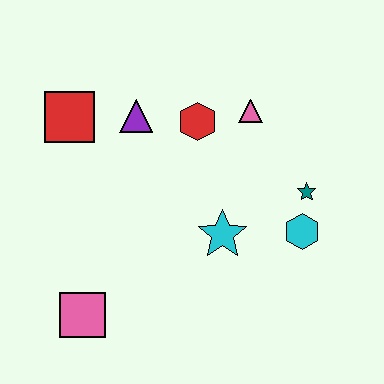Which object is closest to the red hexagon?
The pink triangle is closest to the red hexagon.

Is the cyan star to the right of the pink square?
Yes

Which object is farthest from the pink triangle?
The pink square is farthest from the pink triangle.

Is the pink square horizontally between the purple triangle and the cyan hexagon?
No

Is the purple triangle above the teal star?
Yes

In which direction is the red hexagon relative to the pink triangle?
The red hexagon is to the left of the pink triangle.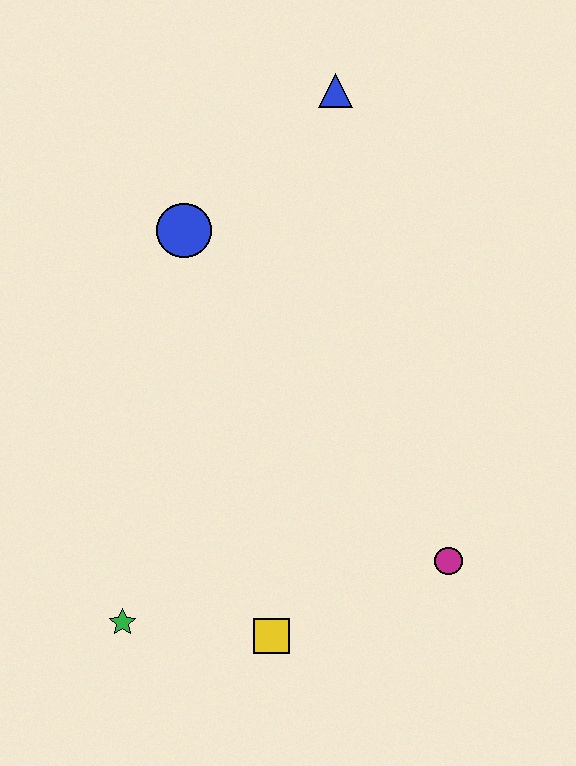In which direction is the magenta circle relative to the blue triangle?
The magenta circle is below the blue triangle.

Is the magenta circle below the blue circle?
Yes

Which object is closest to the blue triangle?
The blue circle is closest to the blue triangle.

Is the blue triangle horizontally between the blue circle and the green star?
No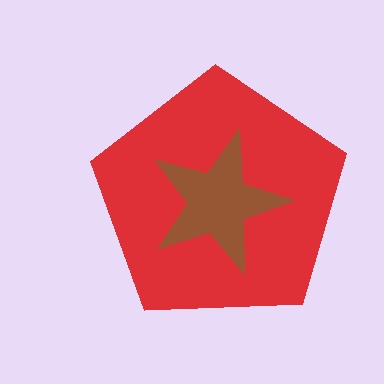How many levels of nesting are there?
2.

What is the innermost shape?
The brown star.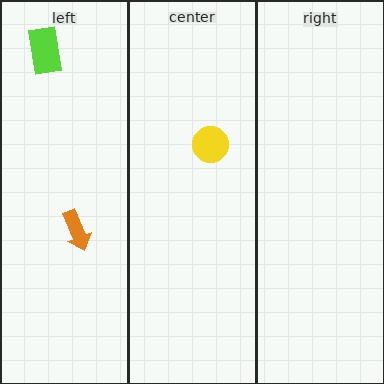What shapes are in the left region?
The orange arrow, the lime rectangle.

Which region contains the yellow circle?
The center region.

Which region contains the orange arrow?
The left region.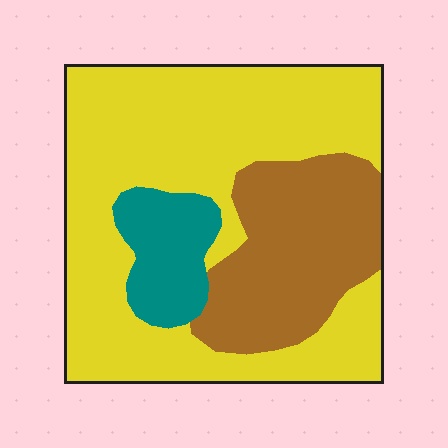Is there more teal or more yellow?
Yellow.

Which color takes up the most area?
Yellow, at roughly 65%.